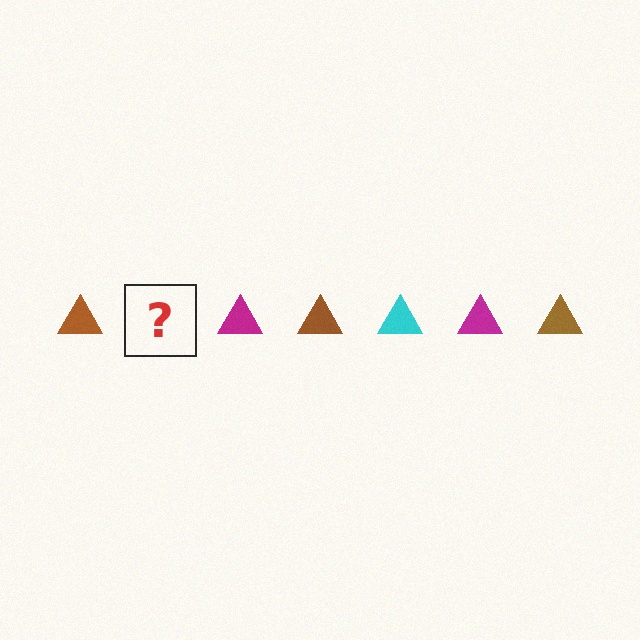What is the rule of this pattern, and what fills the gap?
The rule is that the pattern cycles through brown, cyan, magenta triangles. The gap should be filled with a cyan triangle.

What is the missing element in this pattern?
The missing element is a cyan triangle.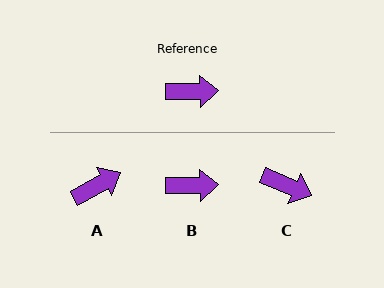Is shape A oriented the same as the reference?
No, it is off by about 28 degrees.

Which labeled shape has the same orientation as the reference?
B.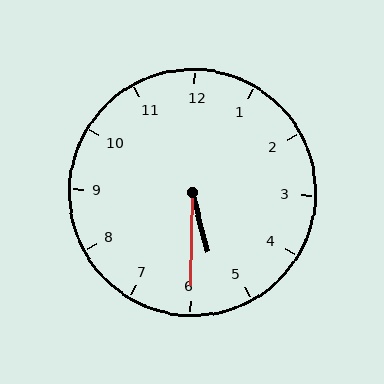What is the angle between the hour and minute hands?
Approximately 15 degrees.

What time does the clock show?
5:30.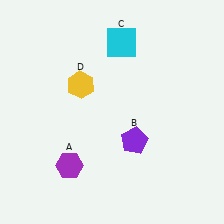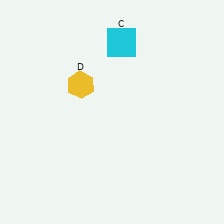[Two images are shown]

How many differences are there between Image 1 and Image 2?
There are 2 differences between the two images.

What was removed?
The purple hexagon (A), the purple pentagon (B) were removed in Image 2.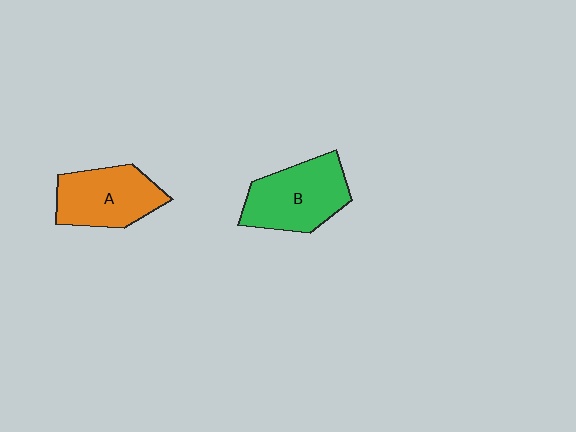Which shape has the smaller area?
Shape A (orange).